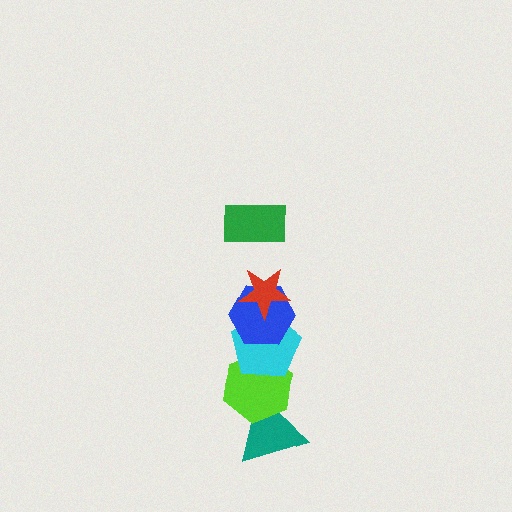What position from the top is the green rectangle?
The green rectangle is 1st from the top.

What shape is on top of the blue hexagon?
The red star is on top of the blue hexagon.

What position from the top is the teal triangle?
The teal triangle is 6th from the top.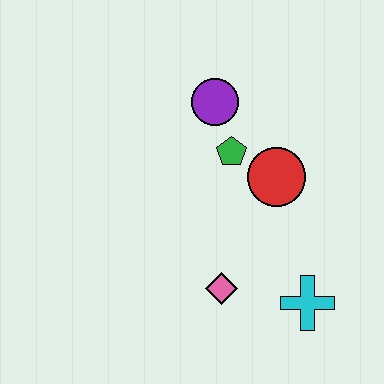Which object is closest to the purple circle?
The green pentagon is closest to the purple circle.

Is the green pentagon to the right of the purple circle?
Yes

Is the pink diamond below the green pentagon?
Yes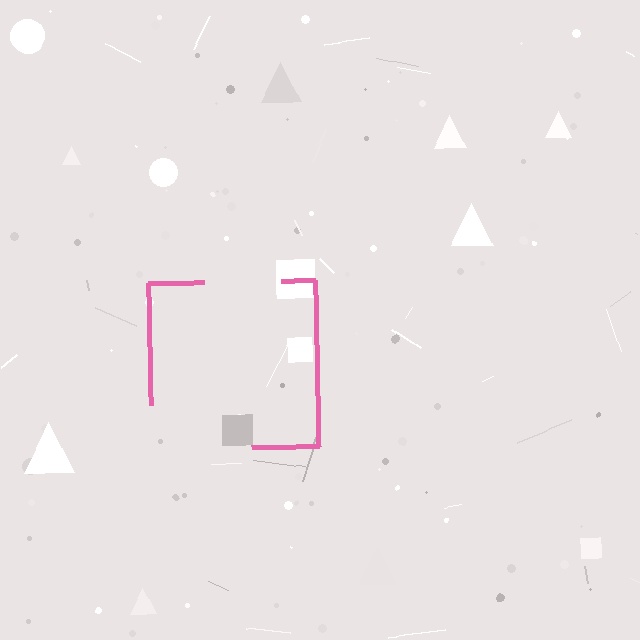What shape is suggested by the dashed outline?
The dashed outline suggests a square.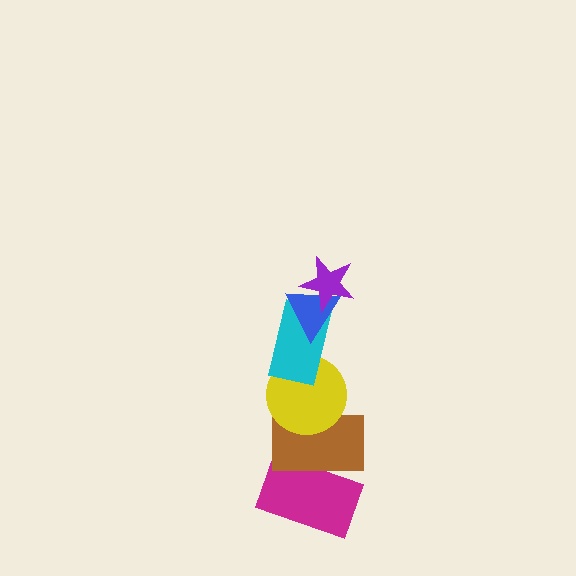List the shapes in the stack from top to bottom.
From top to bottom: the purple star, the blue triangle, the cyan rectangle, the yellow circle, the brown rectangle, the magenta rectangle.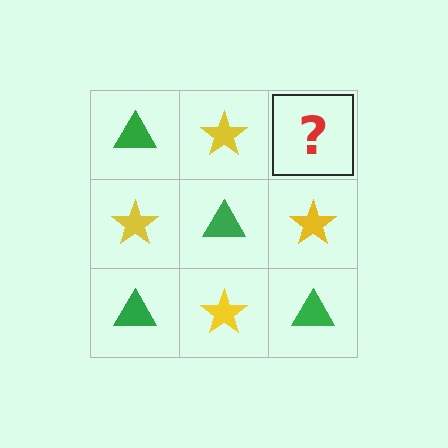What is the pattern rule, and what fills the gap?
The rule is that it alternates green triangle and yellow star in a checkerboard pattern. The gap should be filled with a green triangle.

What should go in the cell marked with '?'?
The missing cell should contain a green triangle.